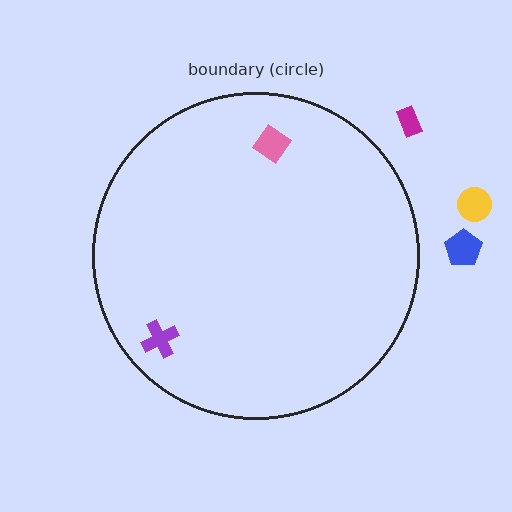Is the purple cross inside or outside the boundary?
Inside.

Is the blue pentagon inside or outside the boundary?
Outside.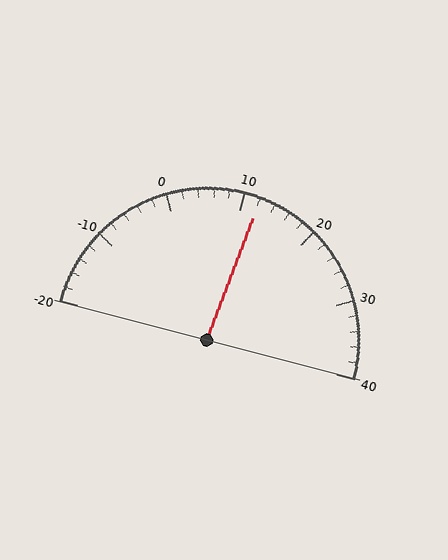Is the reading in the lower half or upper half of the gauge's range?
The reading is in the upper half of the range (-20 to 40).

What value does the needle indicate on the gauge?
The needle indicates approximately 12.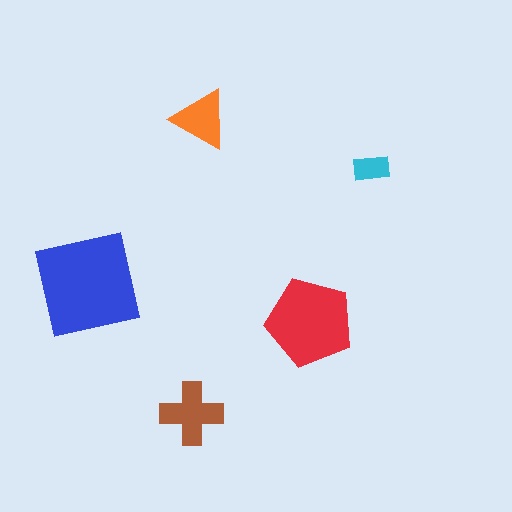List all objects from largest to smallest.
The blue square, the red pentagon, the brown cross, the orange triangle, the cyan rectangle.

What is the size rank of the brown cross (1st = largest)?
3rd.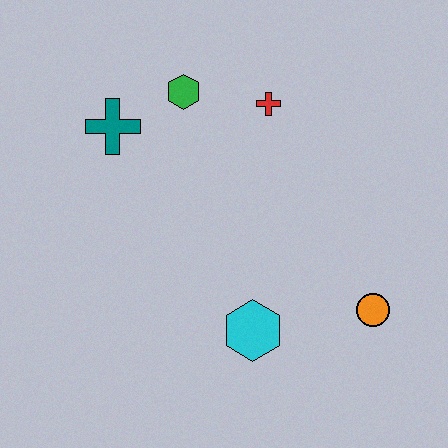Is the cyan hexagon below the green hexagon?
Yes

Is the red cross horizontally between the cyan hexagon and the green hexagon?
No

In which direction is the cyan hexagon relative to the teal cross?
The cyan hexagon is below the teal cross.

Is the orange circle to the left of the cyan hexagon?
No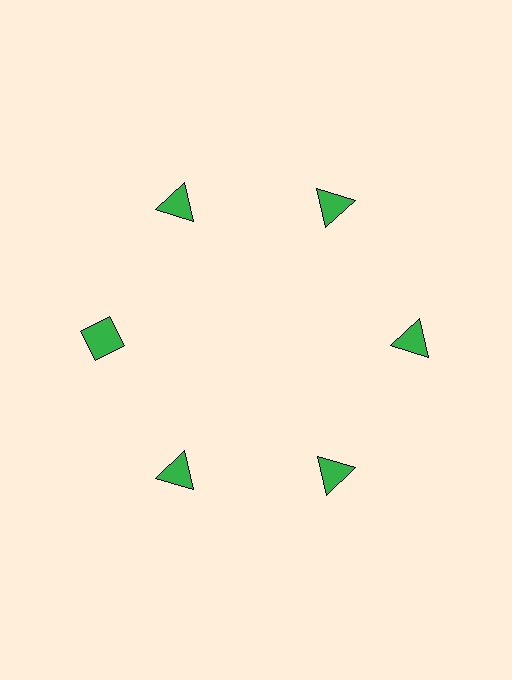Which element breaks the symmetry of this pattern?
The green diamond at roughly the 9 o'clock position breaks the symmetry. All other shapes are green triangles.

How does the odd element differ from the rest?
It has a different shape: diamond instead of triangle.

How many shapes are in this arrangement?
There are 6 shapes arranged in a ring pattern.